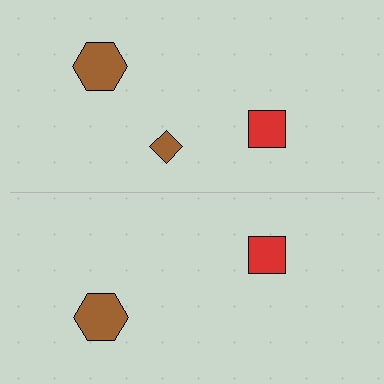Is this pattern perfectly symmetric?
No, the pattern is not perfectly symmetric. A brown diamond is missing from the bottom side.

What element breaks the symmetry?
A brown diamond is missing from the bottom side.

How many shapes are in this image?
There are 5 shapes in this image.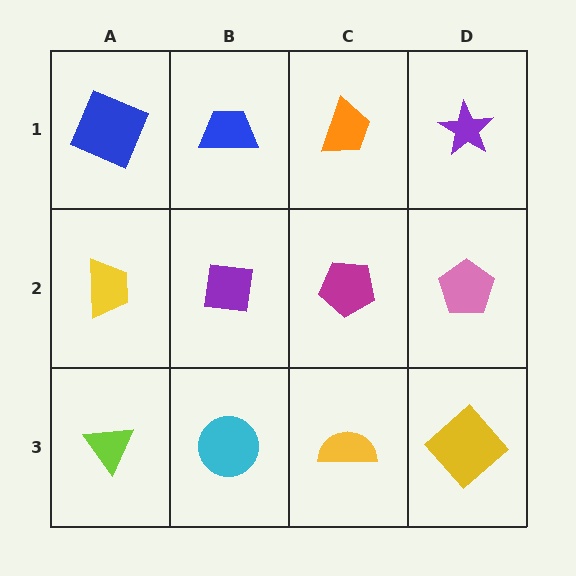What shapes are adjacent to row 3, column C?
A magenta pentagon (row 2, column C), a cyan circle (row 3, column B), a yellow diamond (row 3, column D).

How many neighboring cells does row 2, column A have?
3.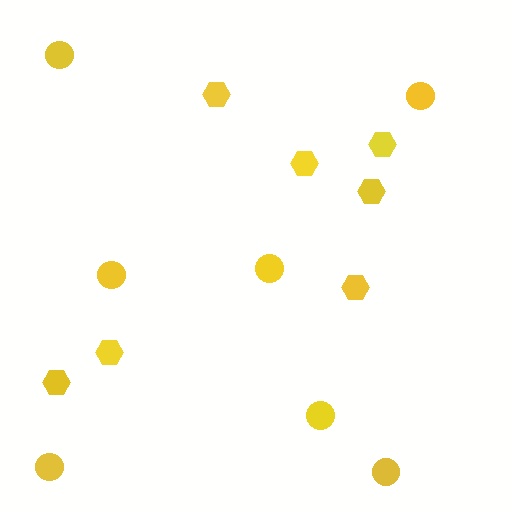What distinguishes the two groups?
There are 2 groups: one group of circles (7) and one group of hexagons (7).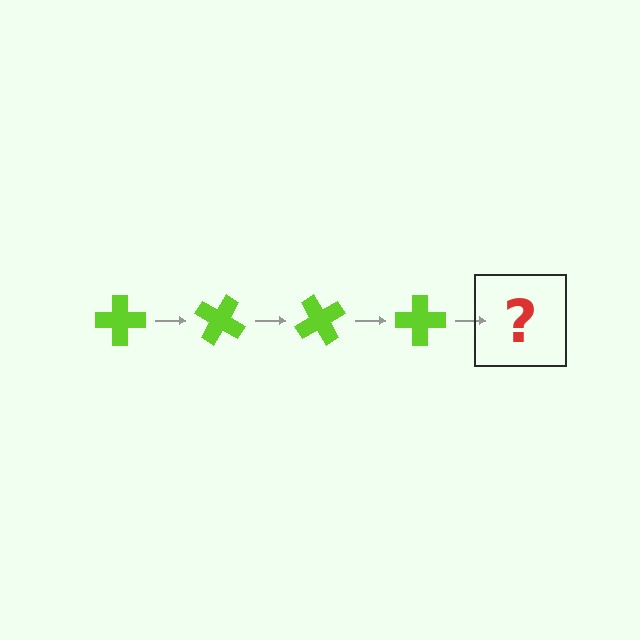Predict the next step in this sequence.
The next step is a lime cross rotated 120 degrees.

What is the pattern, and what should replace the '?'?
The pattern is that the cross rotates 30 degrees each step. The '?' should be a lime cross rotated 120 degrees.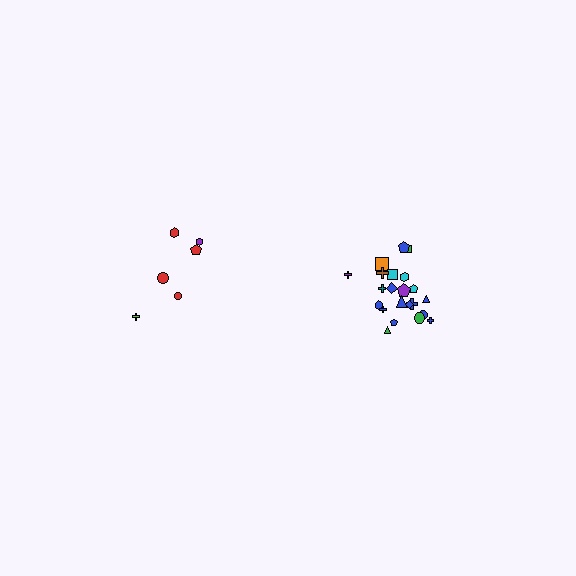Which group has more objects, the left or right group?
The right group.